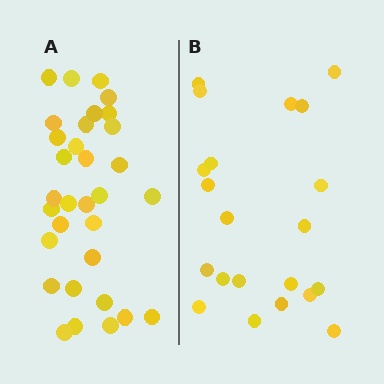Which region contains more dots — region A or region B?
Region A (the left region) has more dots.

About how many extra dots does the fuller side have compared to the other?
Region A has roughly 12 or so more dots than region B.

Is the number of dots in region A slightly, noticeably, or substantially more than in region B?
Region A has substantially more. The ratio is roughly 1.5 to 1.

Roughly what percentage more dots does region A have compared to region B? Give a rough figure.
About 50% more.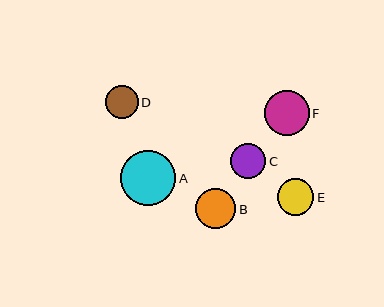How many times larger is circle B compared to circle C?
Circle B is approximately 1.1 times the size of circle C.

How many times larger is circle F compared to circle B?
Circle F is approximately 1.1 times the size of circle B.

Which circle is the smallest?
Circle D is the smallest with a size of approximately 33 pixels.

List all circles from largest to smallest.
From largest to smallest: A, F, B, E, C, D.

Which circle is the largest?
Circle A is the largest with a size of approximately 55 pixels.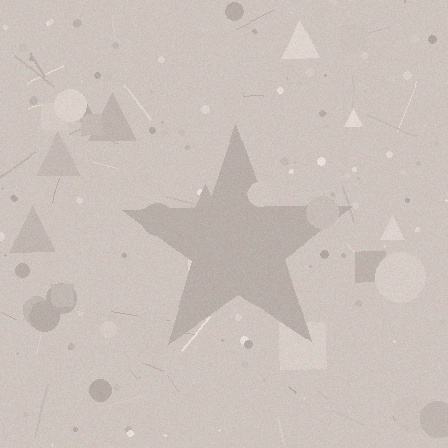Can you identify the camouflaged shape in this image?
The camouflaged shape is a star.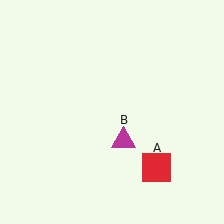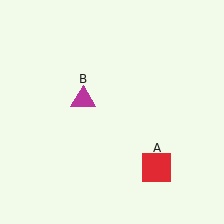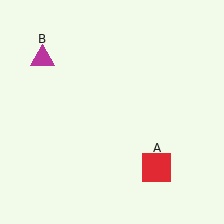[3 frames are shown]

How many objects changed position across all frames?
1 object changed position: magenta triangle (object B).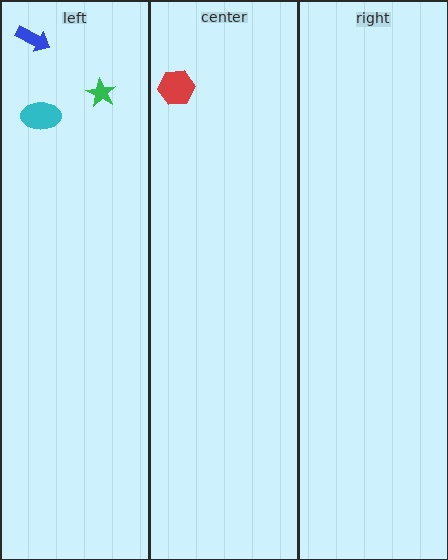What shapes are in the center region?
The red hexagon.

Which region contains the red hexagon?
The center region.